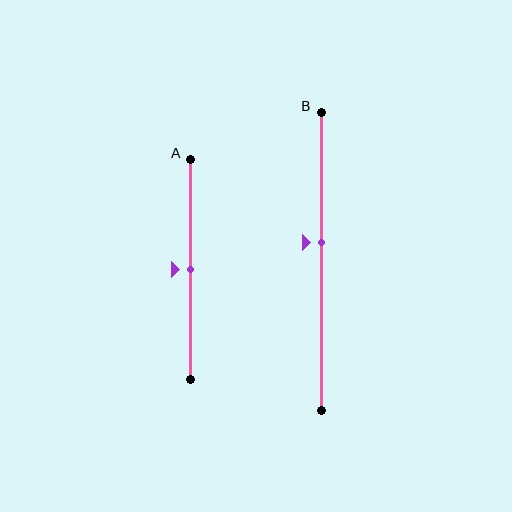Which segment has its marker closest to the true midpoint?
Segment A has its marker closest to the true midpoint.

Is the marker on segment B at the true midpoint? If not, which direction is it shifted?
No, the marker on segment B is shifted upward by about 6% of the segment length.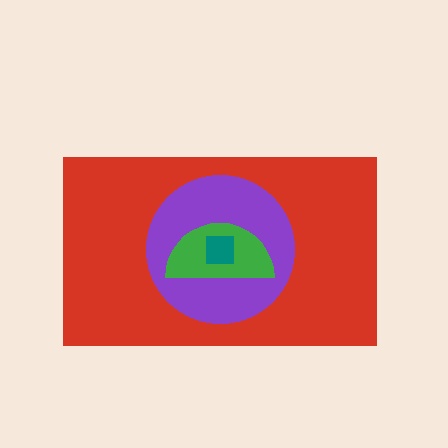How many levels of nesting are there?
4.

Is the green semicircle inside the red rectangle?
Yes.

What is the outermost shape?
The red rectangle.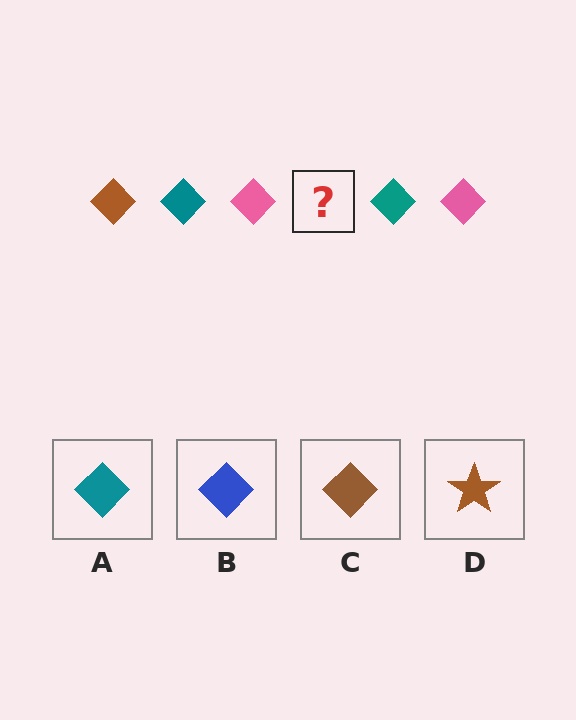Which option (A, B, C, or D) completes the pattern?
C.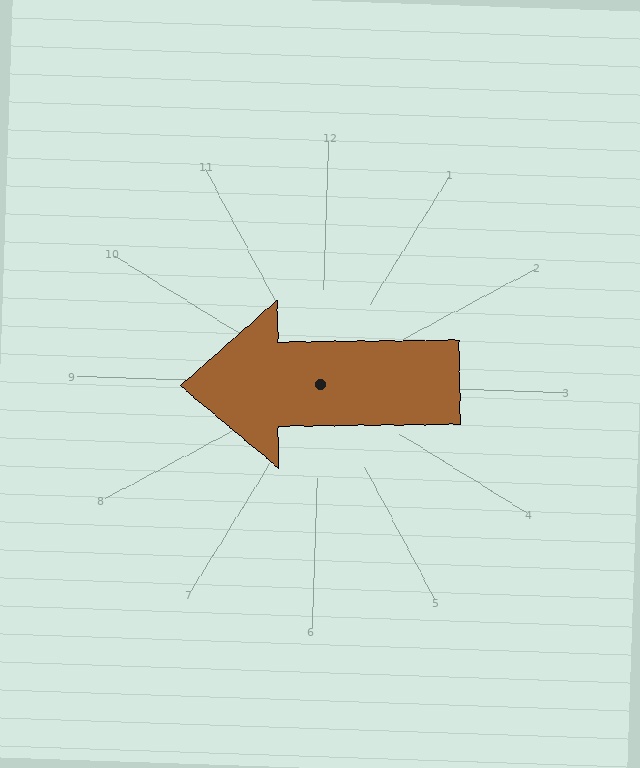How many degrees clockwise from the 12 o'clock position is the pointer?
Approximately 267 degrees.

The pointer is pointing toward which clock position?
Roughly 9 o'clock.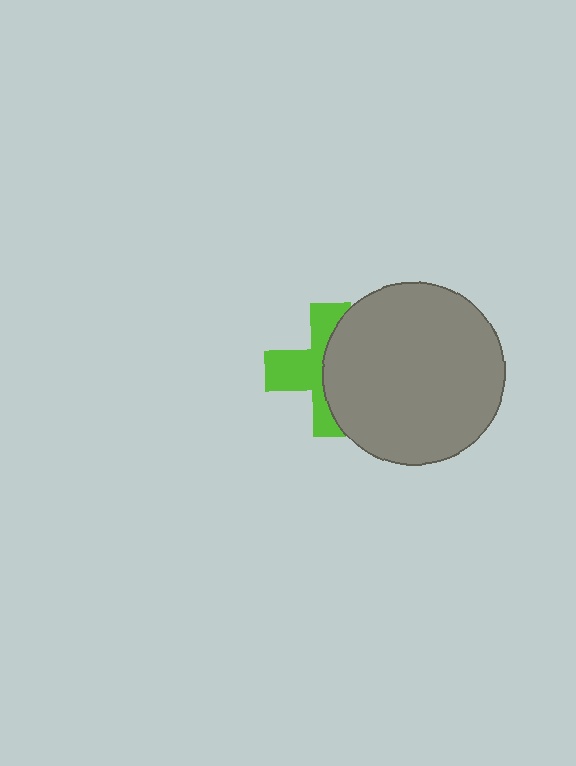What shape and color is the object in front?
The object in front is a gray circle.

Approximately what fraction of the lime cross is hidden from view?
Roughly 52% of the lime cross is hidden behind the gray circle.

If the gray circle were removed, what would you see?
You would see the complete lime cross.